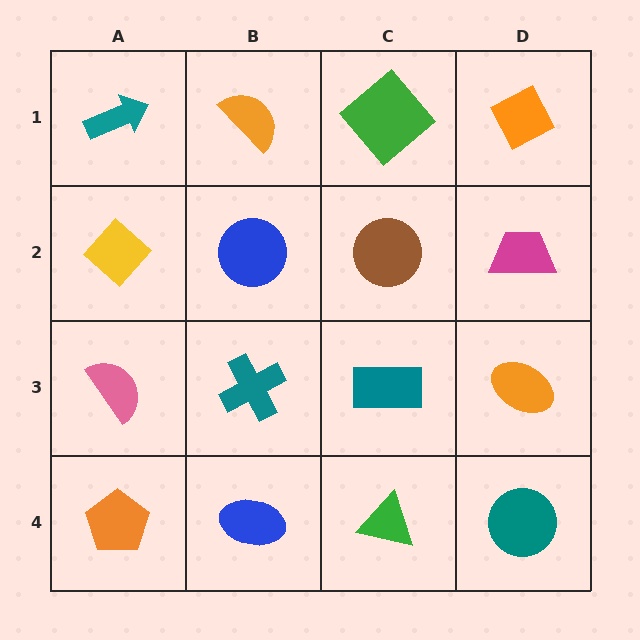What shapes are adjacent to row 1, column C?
A brown circle (row 2, column C), an orange semicircle (row 1, column B), an orange diamond (row 1, column D).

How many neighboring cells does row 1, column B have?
3.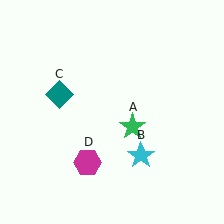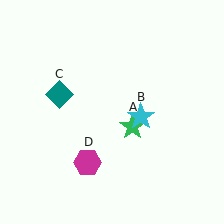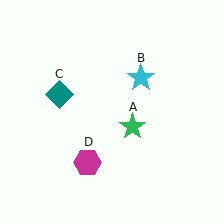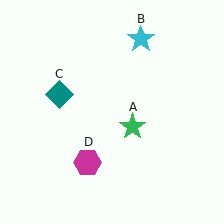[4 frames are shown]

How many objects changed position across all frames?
1 object changed position: cyan star (object B).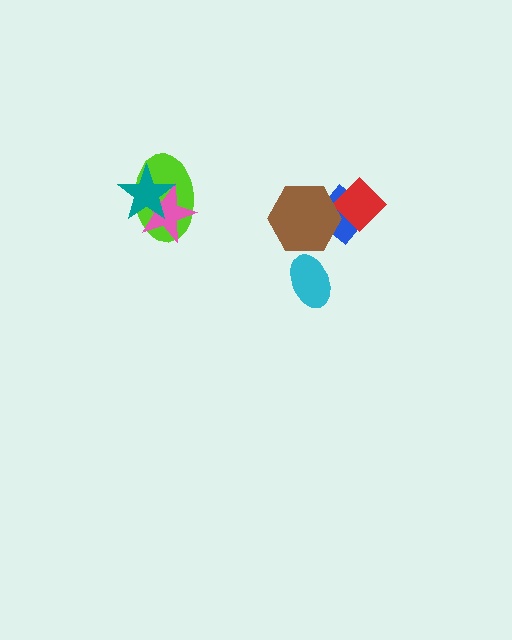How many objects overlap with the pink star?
2 objects overlap with the pink star.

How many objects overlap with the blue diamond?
2 objects overlap with the blue diamond.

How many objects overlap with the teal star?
2 objects overlap with the teal star.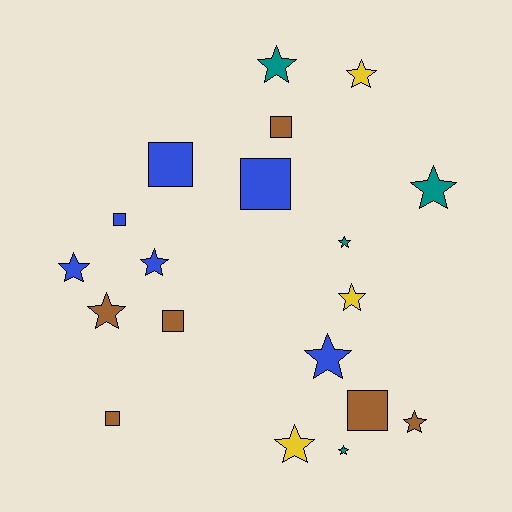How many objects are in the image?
There are 19 objects.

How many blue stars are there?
There are 3 blue stars.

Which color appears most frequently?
Brown, with 6 objects.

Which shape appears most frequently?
Star, with 12 objects.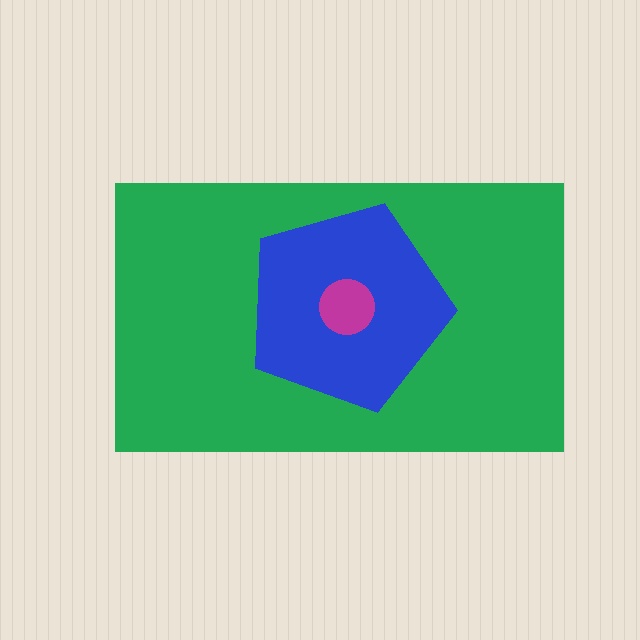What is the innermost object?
The magenta circle.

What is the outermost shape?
The green rectangle.